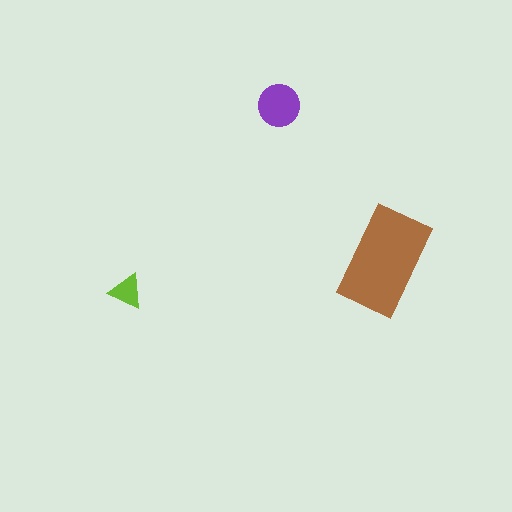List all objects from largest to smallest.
The brown rectangle, the purple circle, the lime triangle.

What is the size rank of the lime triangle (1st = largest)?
3rd.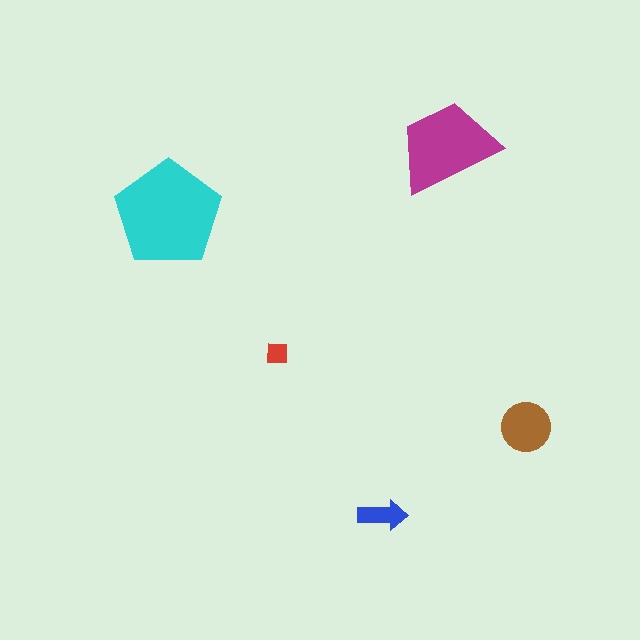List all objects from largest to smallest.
The cyan pentagon, the magenta trapezoid, the brown circle, the blue arrow, the red square.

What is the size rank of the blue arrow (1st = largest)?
4th.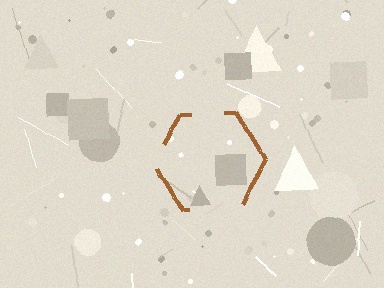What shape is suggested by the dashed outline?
The dashed outline suggests a hexagon.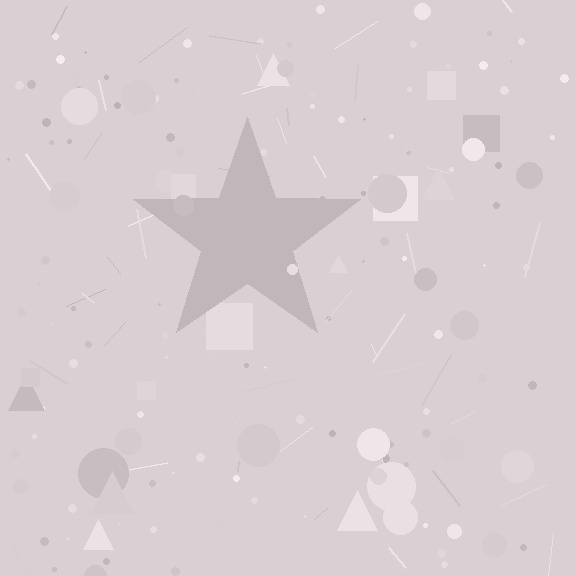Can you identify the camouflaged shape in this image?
The camouflaged shape is a star.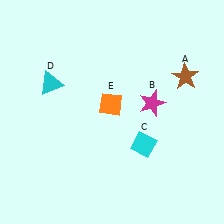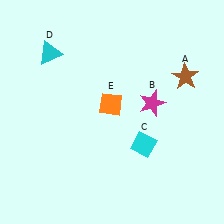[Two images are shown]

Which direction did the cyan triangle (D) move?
The cyan triangle (D) moved up.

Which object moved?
The cyan triangle (D) moved up.